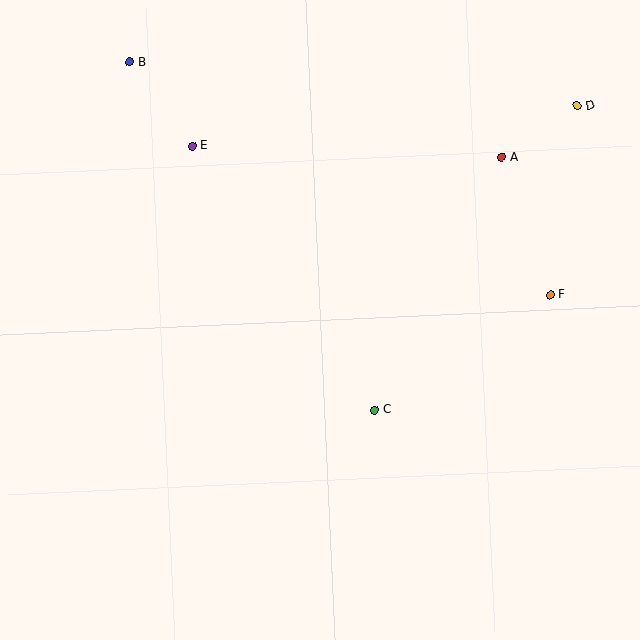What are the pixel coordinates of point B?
Point B is at (130, 62).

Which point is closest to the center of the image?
Point C at (375, 410) is closest to the center.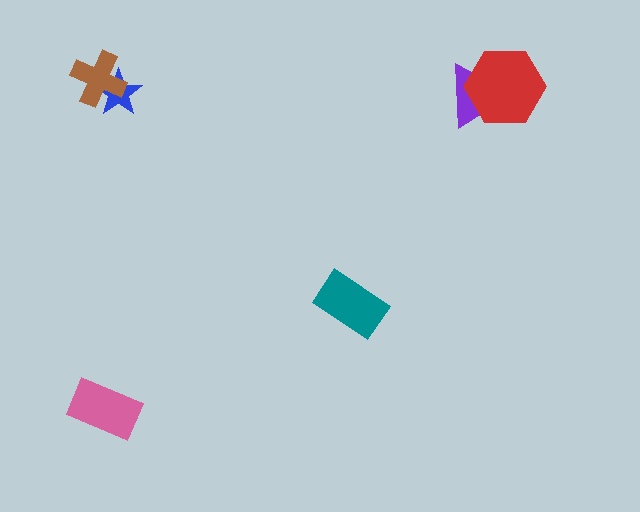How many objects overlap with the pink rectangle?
0 objects overlap with the pink rectangle.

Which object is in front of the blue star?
The brown cross is in front of the blue star.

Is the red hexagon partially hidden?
No, no other shape covers it.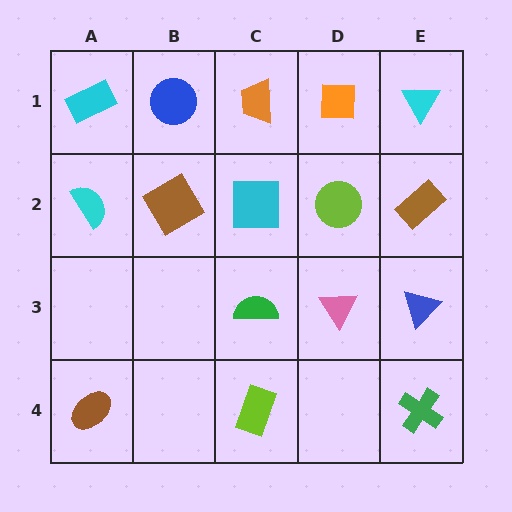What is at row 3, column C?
A green semicircle.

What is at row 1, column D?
An orange square.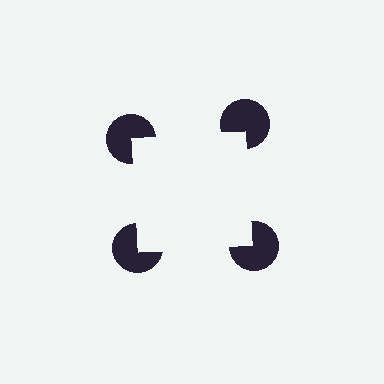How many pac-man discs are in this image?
There are 4 — one at each vertex of the illusory square.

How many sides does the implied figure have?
4 sides.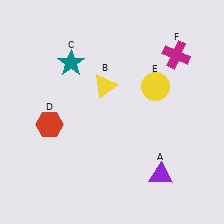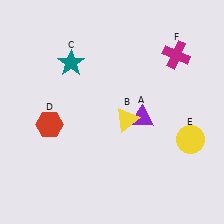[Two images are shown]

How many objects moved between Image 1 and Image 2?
3 objects moved between the two images.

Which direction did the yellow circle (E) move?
The yellow circle (E) moved down.